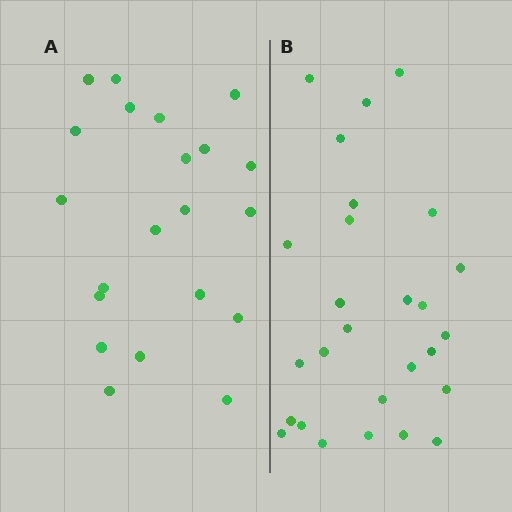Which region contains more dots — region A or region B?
Region B (the right region) has more dots.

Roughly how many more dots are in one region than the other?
Region B has about 6 more dots than region A.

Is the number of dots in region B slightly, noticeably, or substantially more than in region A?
Region B has noticeably more, but not dramatically so. The ratio is roughly 1.3 to 1.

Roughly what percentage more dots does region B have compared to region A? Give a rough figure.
About 30% more.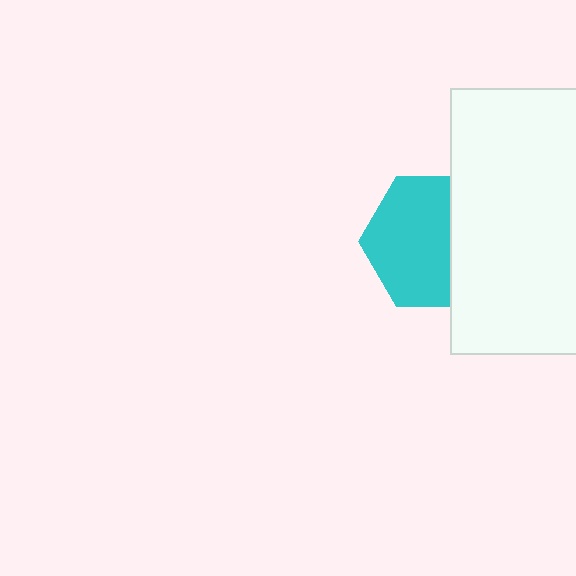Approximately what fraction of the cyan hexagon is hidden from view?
Roughly 36% of the cyan hexagon is hidden behind the white rectangle.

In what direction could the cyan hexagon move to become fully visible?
The cyan hexagon could move left. That would shift it out from behind the white rectangle entirely.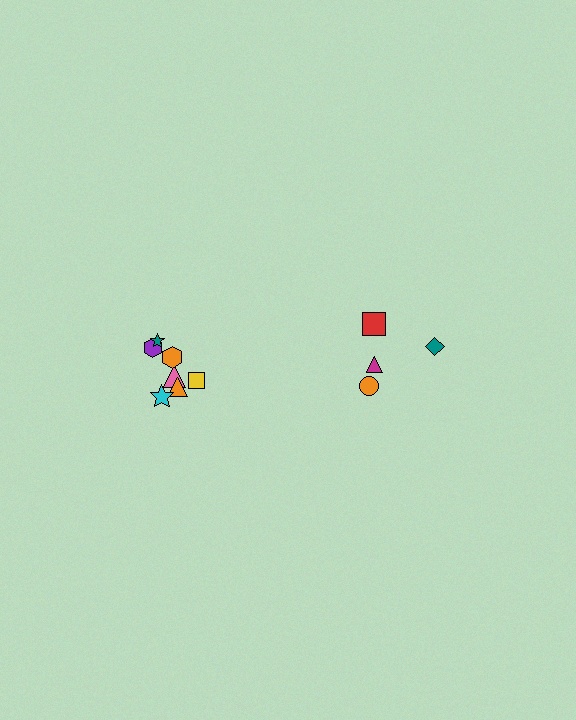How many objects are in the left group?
There are 7 objects.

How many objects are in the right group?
There are 4 objects.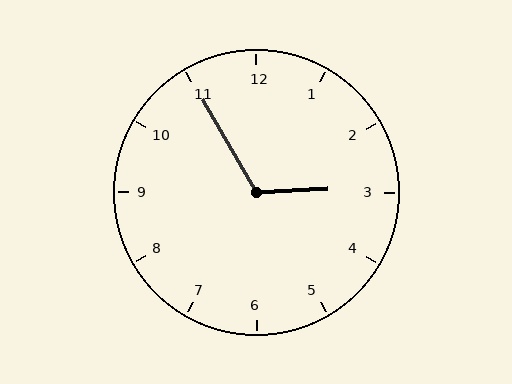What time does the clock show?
2:55.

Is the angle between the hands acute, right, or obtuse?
It is obtuse.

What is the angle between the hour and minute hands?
Approximately 118 degrees.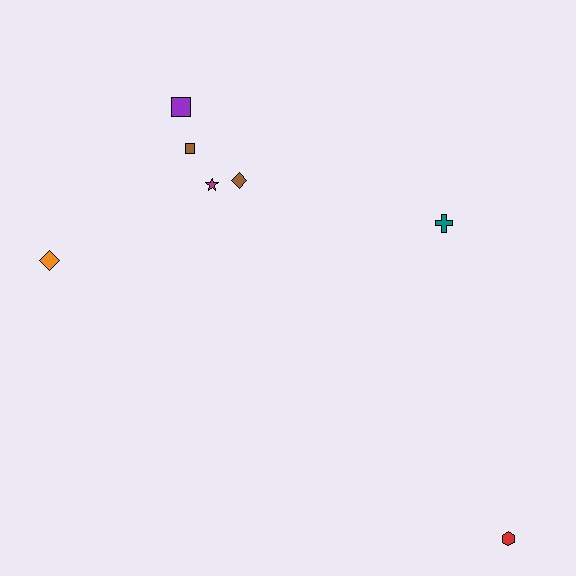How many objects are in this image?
There are 7 objects.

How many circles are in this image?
There are no circles.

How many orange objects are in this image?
There is 1 orange object.